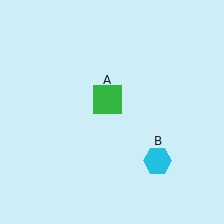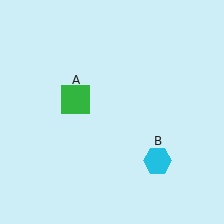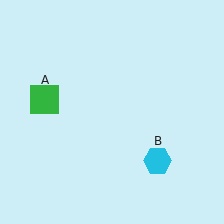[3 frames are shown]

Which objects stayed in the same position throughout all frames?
Cyan hexagon (object B) remained stationary.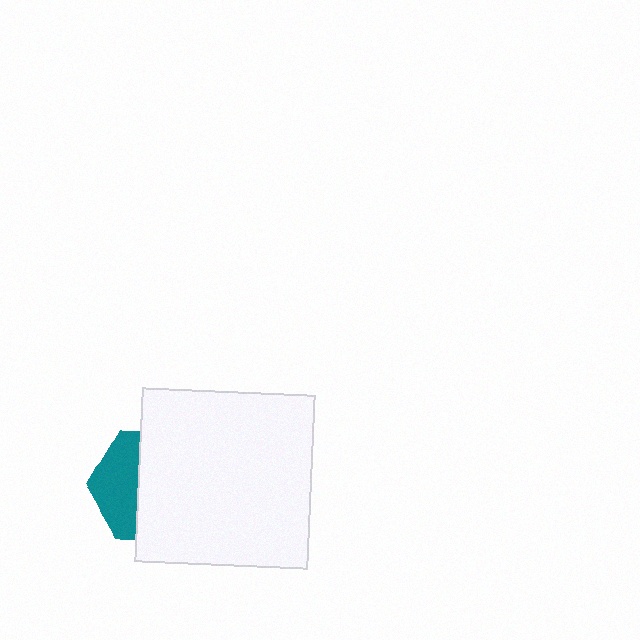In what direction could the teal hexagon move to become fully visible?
The teal hexagon could move left. That would shift it out from behind the white square entirely.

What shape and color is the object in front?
The object in front is a white square.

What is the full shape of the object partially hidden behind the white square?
The partially hidden object is a teal hexagon.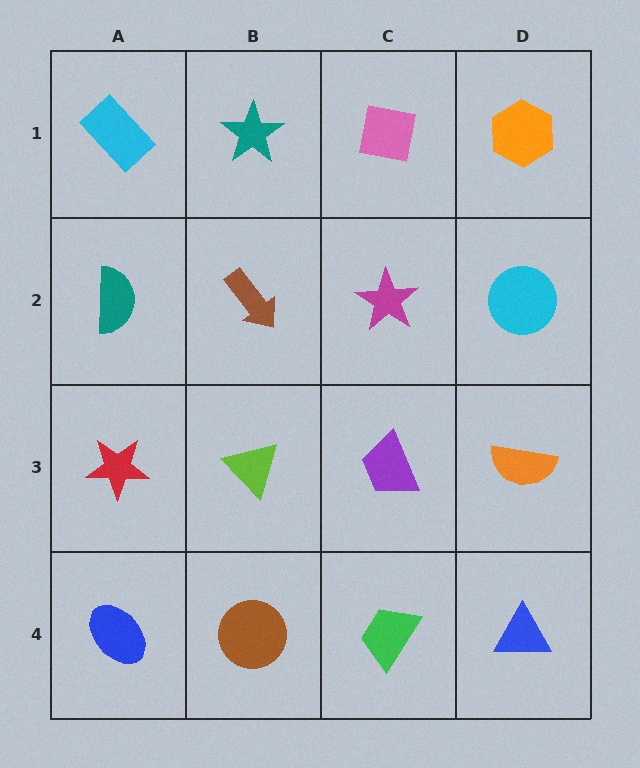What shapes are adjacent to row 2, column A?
A cyan rectangle (row 1, column A), a red star (row 3, column A), a brown arrow (row 2, column B).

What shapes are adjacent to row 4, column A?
A red star (row 3, column A), a brown circle (row 4, column B).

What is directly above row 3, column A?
A teal semicircle.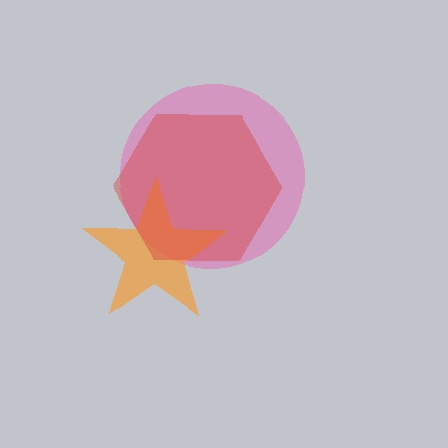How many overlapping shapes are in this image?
There are 3 overlapping shapes in the image.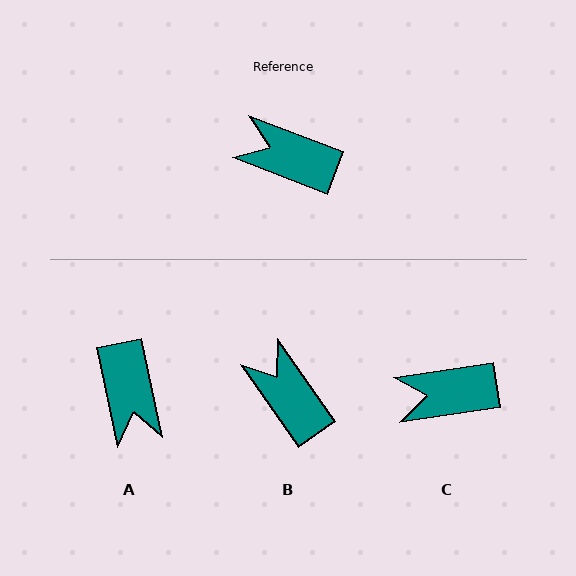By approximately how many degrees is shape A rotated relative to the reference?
Approximately 123 degrees counter-clockwise.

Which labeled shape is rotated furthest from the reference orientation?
A, about 123 degrees away.